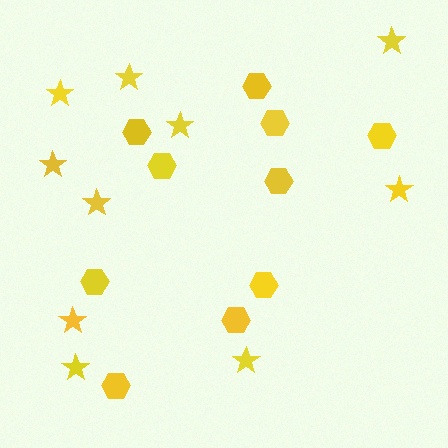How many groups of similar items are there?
There are 2 groups: one group of hexagons (10) and one group of stars (10).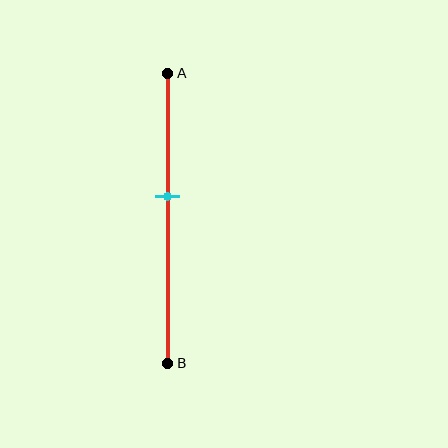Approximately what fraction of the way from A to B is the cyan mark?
The cyan mark is approximately 40% of the way from A to B.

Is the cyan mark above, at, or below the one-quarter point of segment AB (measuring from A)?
The cyan mark is below the one-quarter point of segment AB.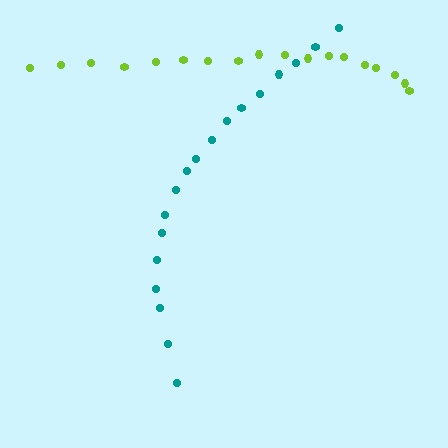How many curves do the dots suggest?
There are 2 distinct paths.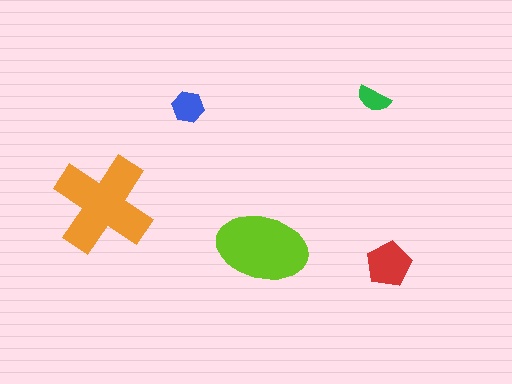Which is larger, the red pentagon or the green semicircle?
The red pentagon.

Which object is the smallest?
The green semicircle.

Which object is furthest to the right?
The red pentagon is rightmost.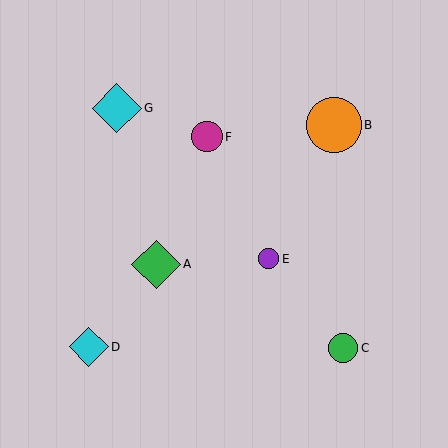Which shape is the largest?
The orange circle (labeled B) is the largest.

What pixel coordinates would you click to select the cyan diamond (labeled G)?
Click at (117, 108) to select the cyan diamond G.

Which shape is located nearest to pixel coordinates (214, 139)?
The magenta circle (labeled F) at (207, 137) is nearest to that location.